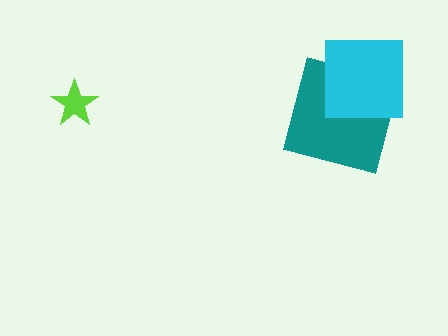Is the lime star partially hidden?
No, no other shape covers it.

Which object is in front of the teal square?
The cyan square is in front of the teal square.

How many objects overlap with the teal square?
1 object overlaps with the teal square.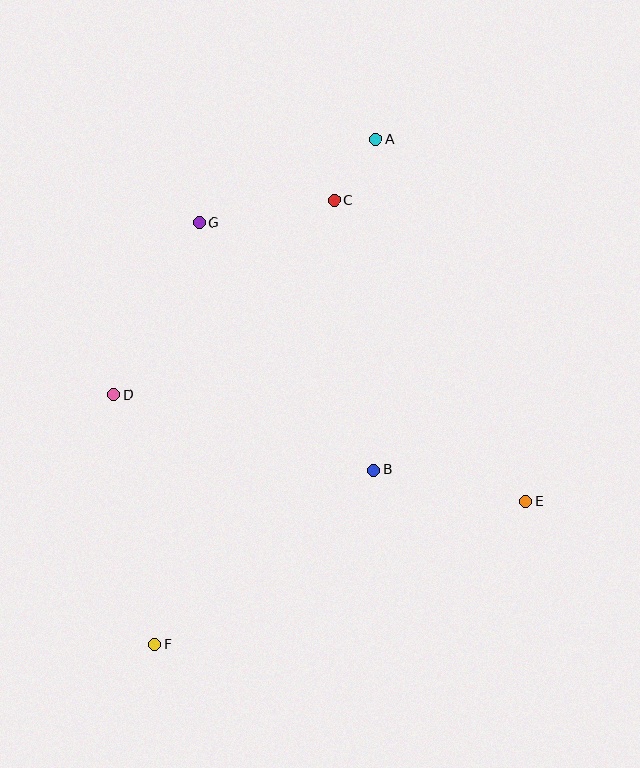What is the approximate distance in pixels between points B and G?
The distance between B and G is approximately 303 pixels.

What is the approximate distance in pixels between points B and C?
The distance between B and C is approximately 273 pixels.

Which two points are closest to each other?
Points A and C are closest to each other.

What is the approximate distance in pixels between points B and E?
The distance between B and E is approximately 155 pixels.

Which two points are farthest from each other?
Points A and F are farthest from each other.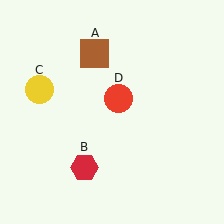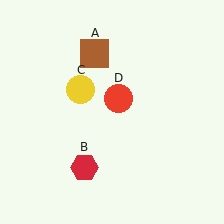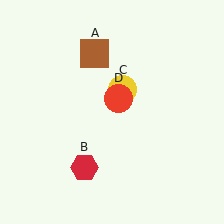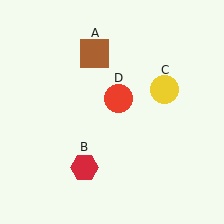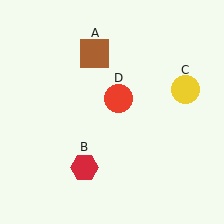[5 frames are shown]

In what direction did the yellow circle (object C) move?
The yellow circle (object C) moved right.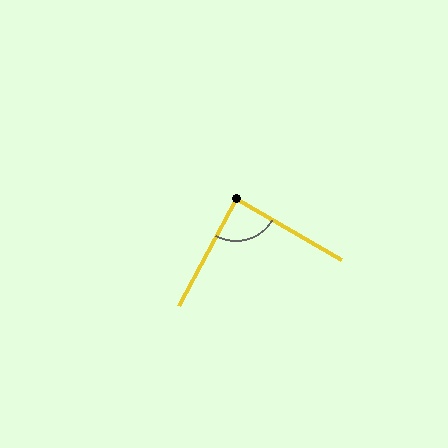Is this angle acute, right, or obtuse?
It is approximately a right angle.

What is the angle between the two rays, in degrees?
Approximately 88 degrees.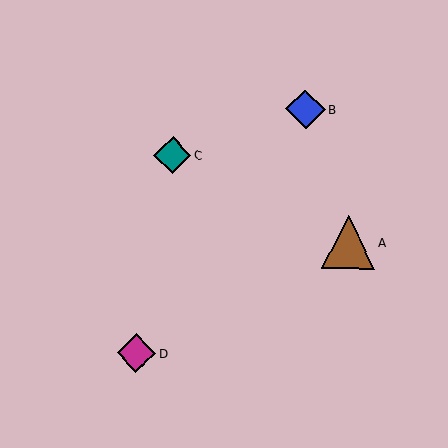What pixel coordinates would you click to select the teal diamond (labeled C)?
Click at (172, 155) to select the teal diamond C.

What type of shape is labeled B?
Shape B is a blue diamond.